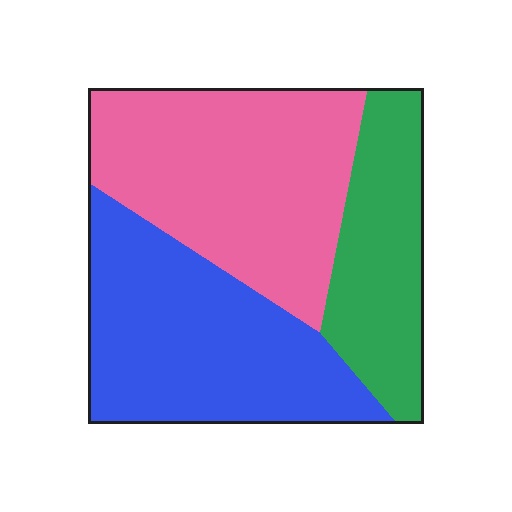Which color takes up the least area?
Green, at roughly 25%.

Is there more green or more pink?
Pink.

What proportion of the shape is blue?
Blue covers about 35% of the shape.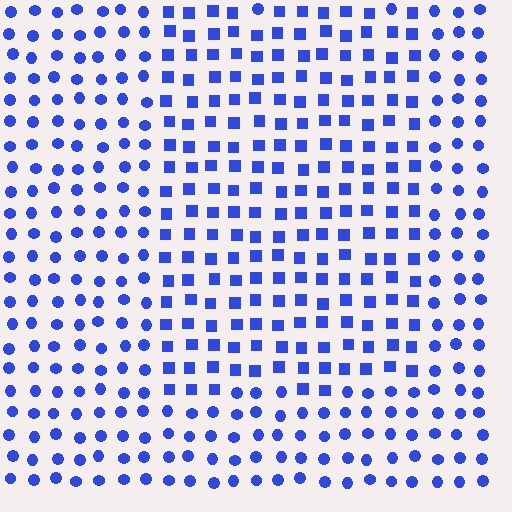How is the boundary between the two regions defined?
The boundary is defined by a change in element shape: squares inside vs. circles outside. All elements share the same color and spacing.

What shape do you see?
I see a rectangle.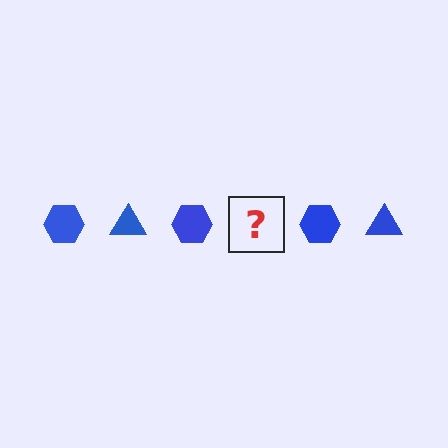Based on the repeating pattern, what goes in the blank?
The blank should be a blue triangle.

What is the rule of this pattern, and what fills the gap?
The rule is that the pattern cycles through hexagon, triangle shapes in blue. The gap should be filled with a blue triangle.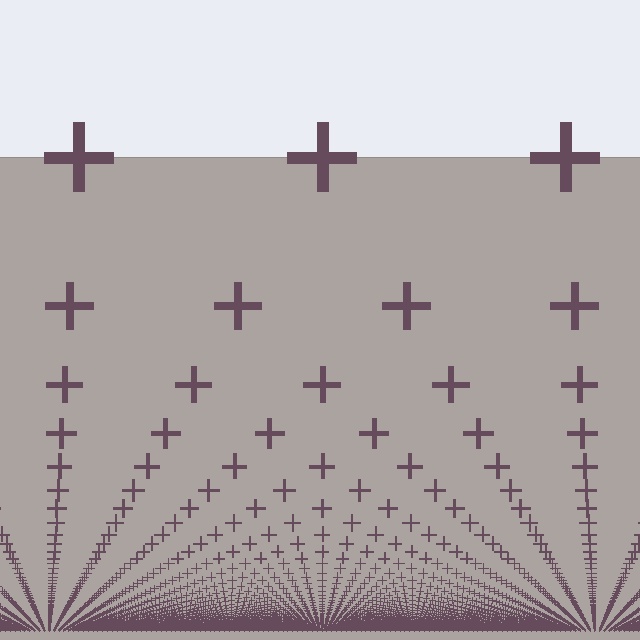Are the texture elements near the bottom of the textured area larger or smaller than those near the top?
Smaller. The gradient is inverted — elements near the bottom are smaller and denser.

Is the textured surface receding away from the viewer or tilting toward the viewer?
The surface appears to tilt toward the viewer. Texture elements get larger and sparser toward the top.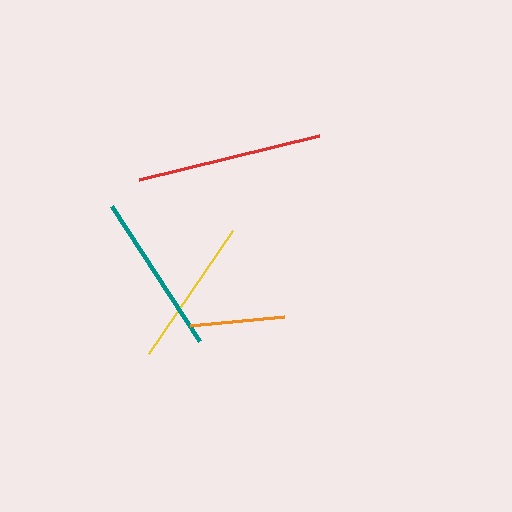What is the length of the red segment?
The red segment is approximately 185 pixels long.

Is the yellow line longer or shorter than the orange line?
The yellow line is longer than the orange line.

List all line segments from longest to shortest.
From longest to shortest: red, teal, yellow, orange.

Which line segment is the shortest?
The orange line is the shortest at approximately 95 pixels.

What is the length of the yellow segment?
The yellow segment is approximately 149 pixels long.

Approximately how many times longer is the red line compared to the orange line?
The red line is approximately 2.0 times the length of the orange line.